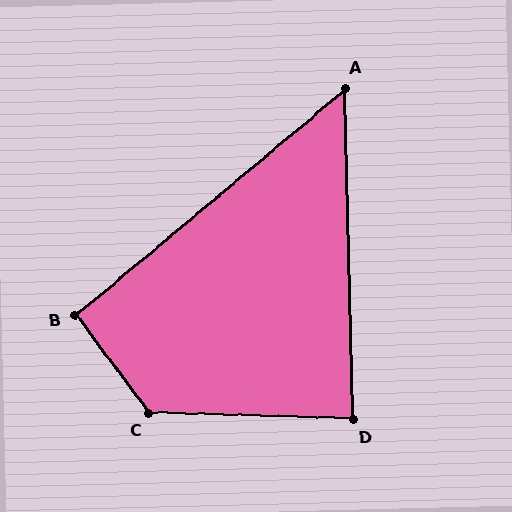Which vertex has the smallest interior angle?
A, at approximately 51 degrees.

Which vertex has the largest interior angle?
C, at approximately 129 degrees.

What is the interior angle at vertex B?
Approximately 93 degrees (approximately right).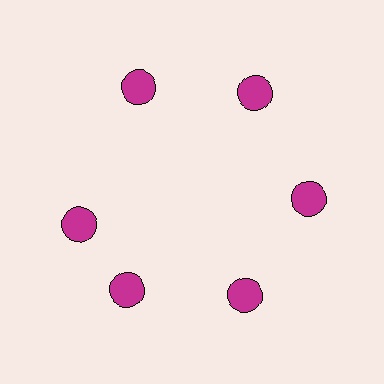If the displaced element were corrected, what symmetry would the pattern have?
It would have 6-fold rotational symmetry — the pattern would map onto itself every 60 degrees.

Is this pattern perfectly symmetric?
No. The 6 magenta circles are arranged in a ring, but one element near the 9 o'clock position is rotated out of alignment along the ring, breaking the 6-fold rotational symmetry.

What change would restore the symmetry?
The symmetry would be restored by rotating it back into even spacing with its neighbors so that all 6 circles sit at equal angles and equal distance from the center.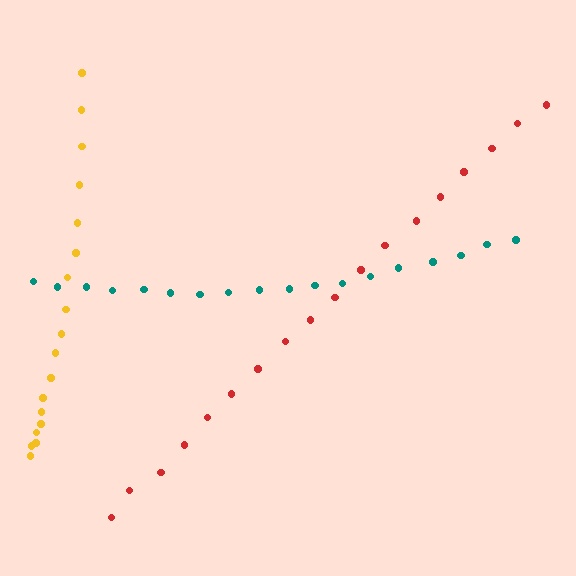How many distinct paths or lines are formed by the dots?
There are 3 distinct paths.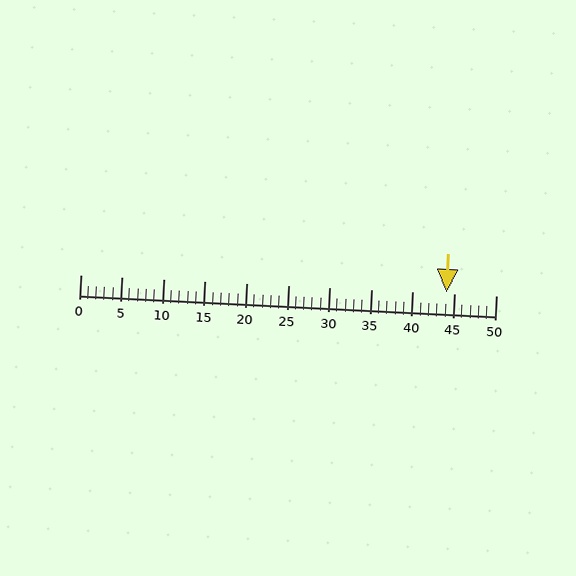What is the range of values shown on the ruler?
The ruler shows values from 0 to 50.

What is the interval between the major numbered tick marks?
The major tick marks are spaced 5 units apart.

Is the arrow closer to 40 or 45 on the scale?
The arrow is closer to 45.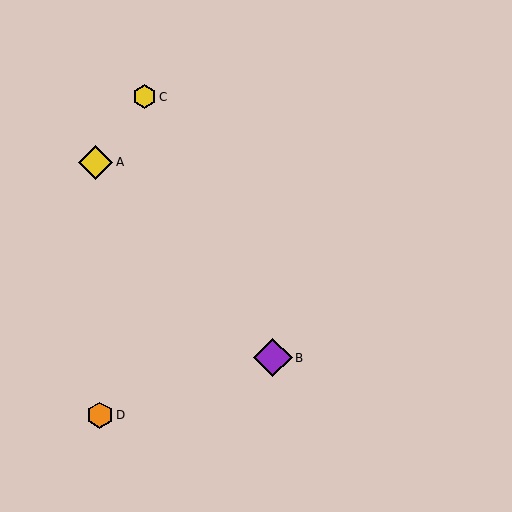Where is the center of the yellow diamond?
The center of the yellow diamond is at (95, 162).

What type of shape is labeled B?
Shape B is a purple diamond.